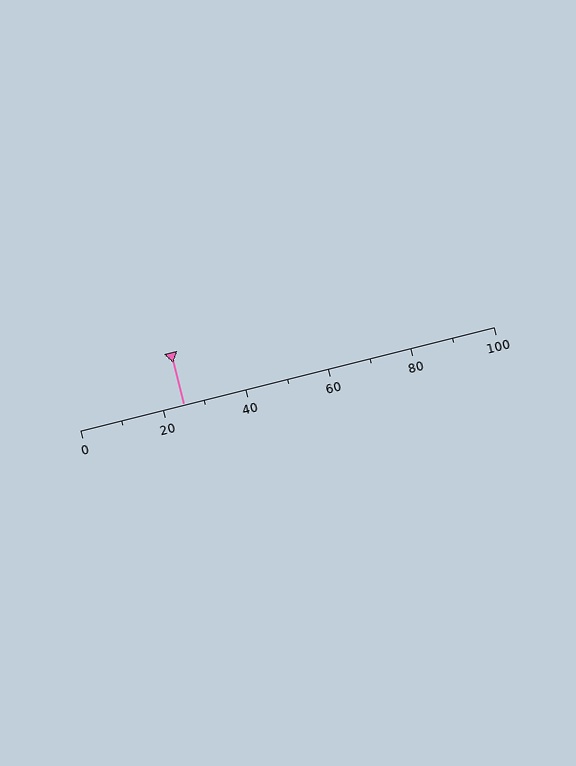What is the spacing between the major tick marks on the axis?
The major ticks are spaced 20 apart.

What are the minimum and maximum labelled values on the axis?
The axis runs from 0 to 100.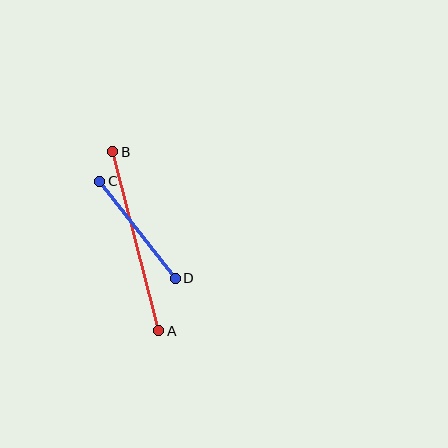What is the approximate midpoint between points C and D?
The midpoint is at approximately (137, 230) pixels.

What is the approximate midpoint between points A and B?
The midpoint is at approximately (136, 241) pixels.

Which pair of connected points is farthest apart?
Points A and B are farthest apart.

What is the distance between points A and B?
The distance is approximately 185 pixels.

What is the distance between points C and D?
The distance is approximately 123 pixels.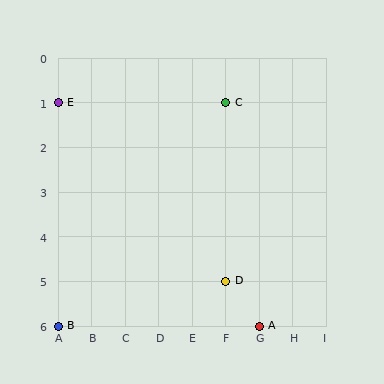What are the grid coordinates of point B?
Point B is at grid coordinates (A, 6).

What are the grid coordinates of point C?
Point C is at grid coordinates (F, 1).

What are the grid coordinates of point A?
Point A is at grid coordinates (G, 6).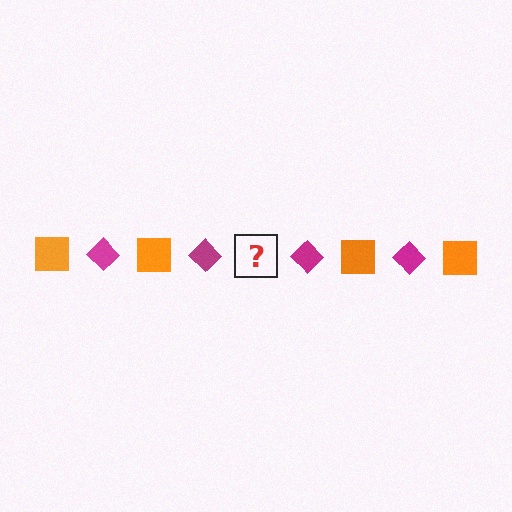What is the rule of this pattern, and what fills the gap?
The rule is that the pattern alternates between orange square and magenta diamond. The gap should be filled with an orange square.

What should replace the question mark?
The question mark should be replaced with an orange square.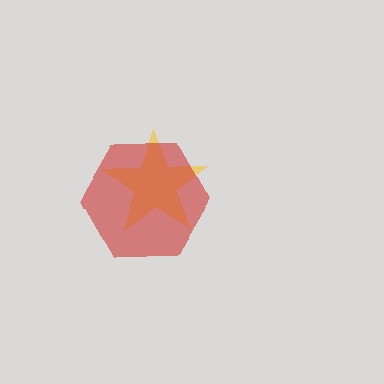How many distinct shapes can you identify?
There are 2 distinct shapes: a yellow star, a red hexagon.